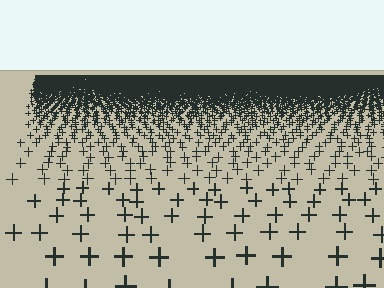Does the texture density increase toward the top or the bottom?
Density increases toward the top.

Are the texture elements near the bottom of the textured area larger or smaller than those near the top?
Larger. Near the bottom, elements are closer to the viewer and appear at a bigger on-screen size.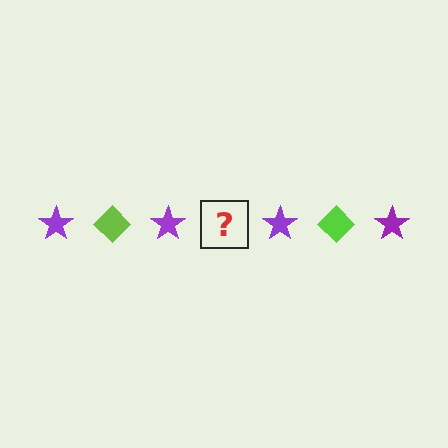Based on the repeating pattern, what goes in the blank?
The blank should be a lime diamond.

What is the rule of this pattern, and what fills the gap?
The rule is that the pattern alternates between purple star and lime diamond. The gap should be filled with a lime diamond.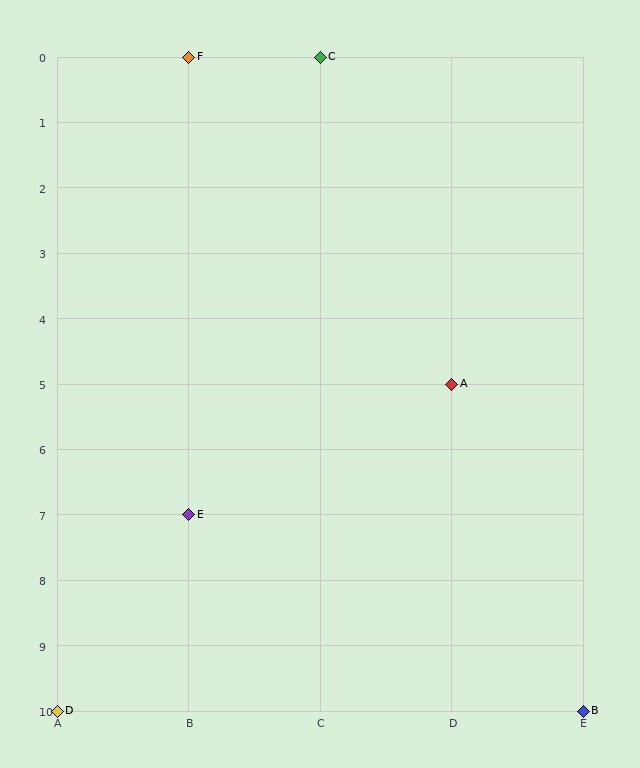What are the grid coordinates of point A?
Point A is at grid coordinates (D, 5).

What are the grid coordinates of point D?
Point D is at grid coordinates (A, 10).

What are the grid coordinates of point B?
Point B is at grid coordinates (E, 10).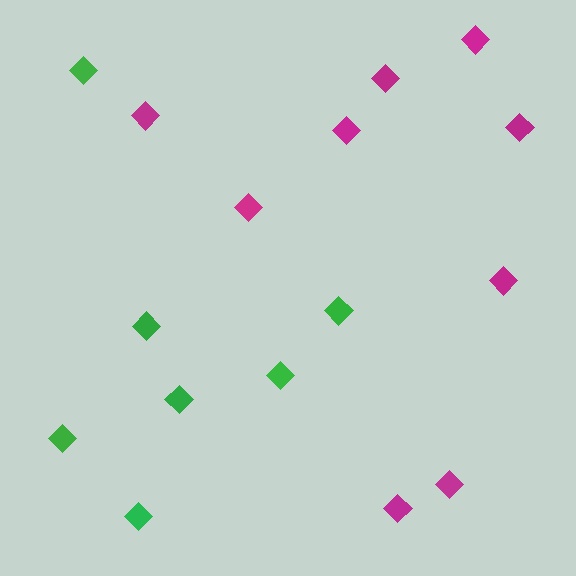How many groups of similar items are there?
There are 2 groups: one group of green diamonds (7) and one group of magenta diamonds (9).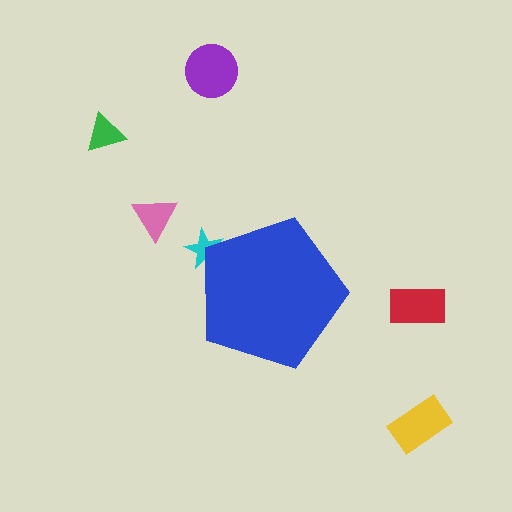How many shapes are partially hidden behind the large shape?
1 shape is partially hidden.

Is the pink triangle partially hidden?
No, the pink triangle is fully visible.